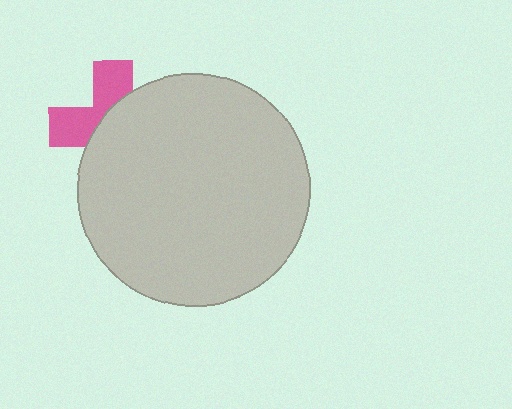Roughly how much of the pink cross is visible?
A small part of it is visible (roughly 40%).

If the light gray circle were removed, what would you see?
You would see the complete pink cross.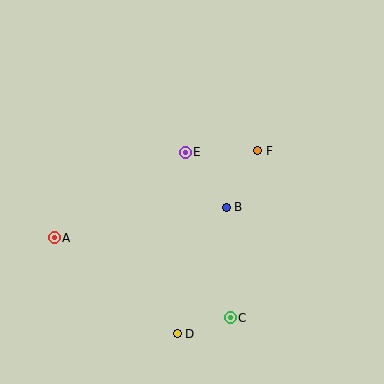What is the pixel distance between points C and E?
The distance between C and E is 172 pixels.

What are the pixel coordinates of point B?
Point B is at (226, 207).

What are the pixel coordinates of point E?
Point E is at (185, 152).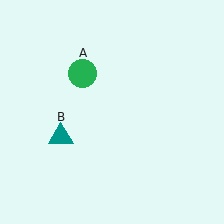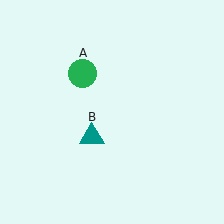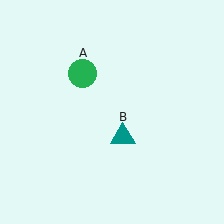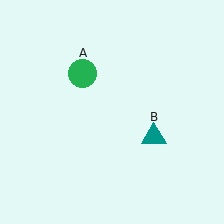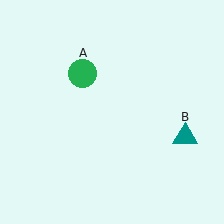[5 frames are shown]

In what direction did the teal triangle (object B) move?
The teal triangle (object B) moved right.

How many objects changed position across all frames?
1 object changed position: teal triangle (object B).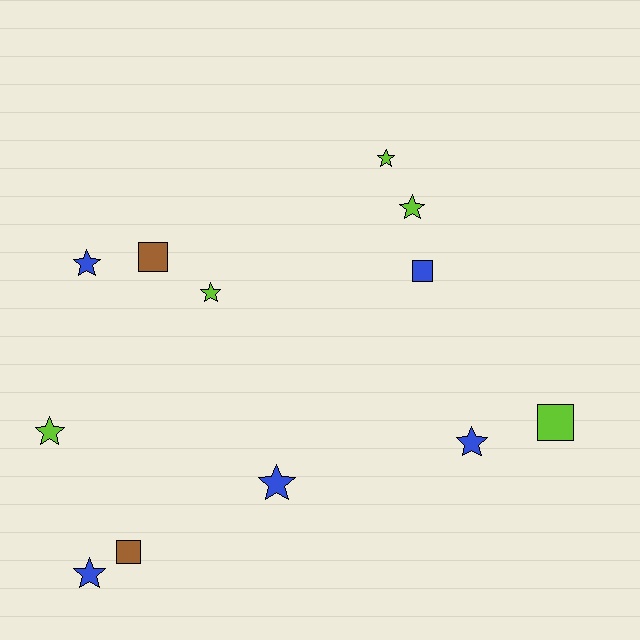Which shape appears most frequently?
Star, with 8 objects.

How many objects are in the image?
There are 12 objects.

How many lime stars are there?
There are 4 lime stars.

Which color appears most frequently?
Blue, with 5 objects.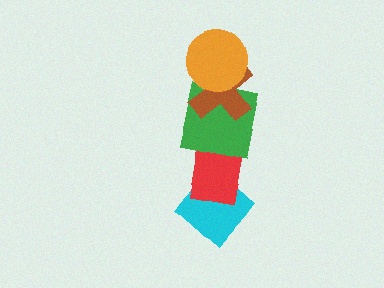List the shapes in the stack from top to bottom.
From top to bottom: the orange circle, the brown cross, the green square, the red rectangle, the cyan diamond.